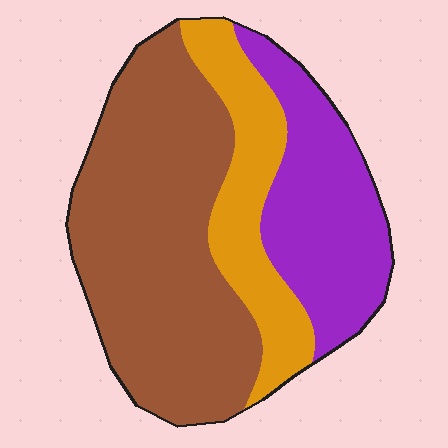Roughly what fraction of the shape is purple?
Purple covers around 25% of the shape.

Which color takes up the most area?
Brown, at roughly 55%.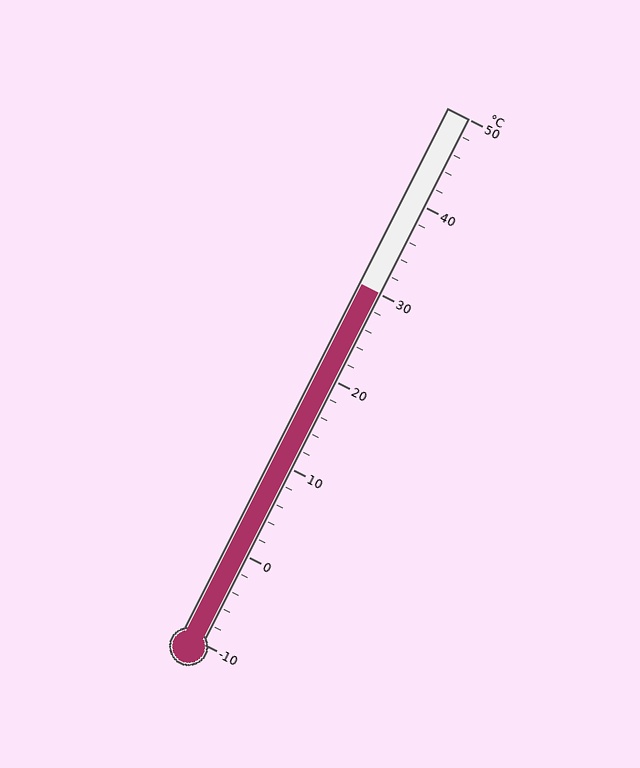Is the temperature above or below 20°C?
The temperature is above 20°C.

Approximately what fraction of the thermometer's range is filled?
The thermometer is filled to approximately 65% of its range.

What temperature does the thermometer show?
The thermometer shows approximately 30°C.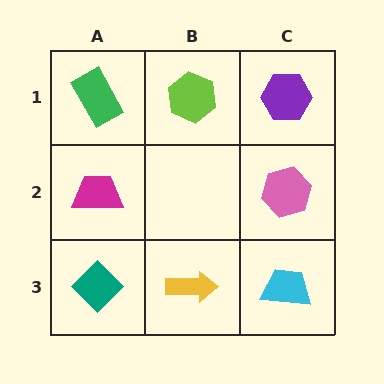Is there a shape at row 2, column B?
No, that cell is empty.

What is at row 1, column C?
A purple hexagon.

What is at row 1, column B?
A lime hexagon.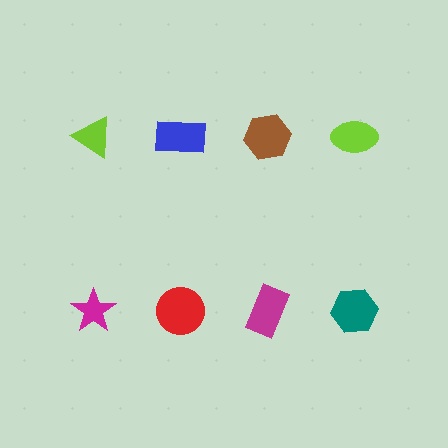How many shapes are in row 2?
4 shapes.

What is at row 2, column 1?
A magenta star.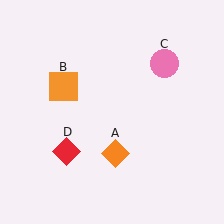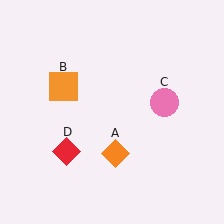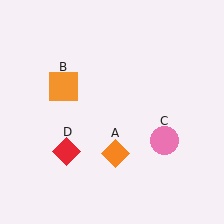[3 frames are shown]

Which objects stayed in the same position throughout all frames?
Orange diamond (object A) and orange square (object B) and red diamond (object D) remained stationary.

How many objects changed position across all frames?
1 object changed position: pink circle (object C).